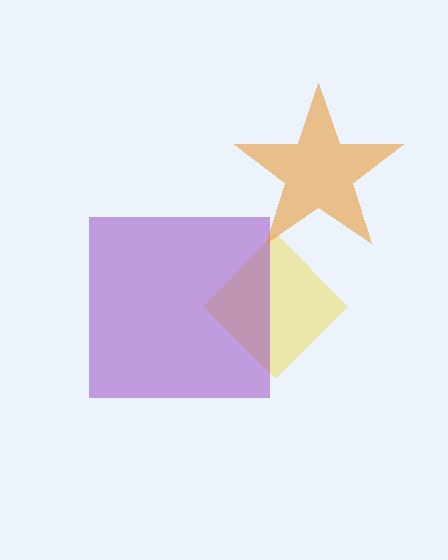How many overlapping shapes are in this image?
There are 3 overlapping shapes in the image.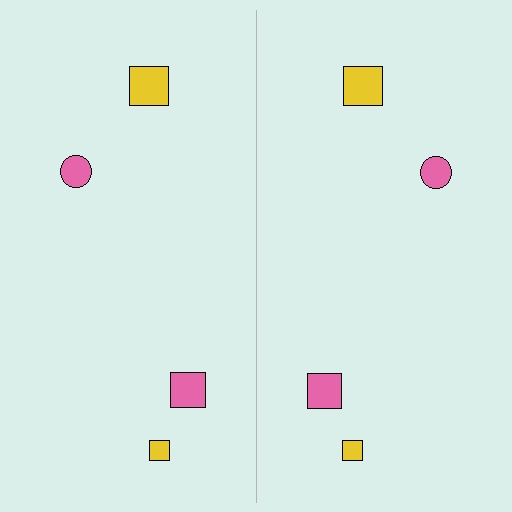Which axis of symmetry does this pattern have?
The pattern has a vertical axis of symmetry running through the center of the image.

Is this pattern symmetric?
Yes, this pattern has bilateral (reflection) symmetry.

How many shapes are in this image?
There are 8 shapes in this image.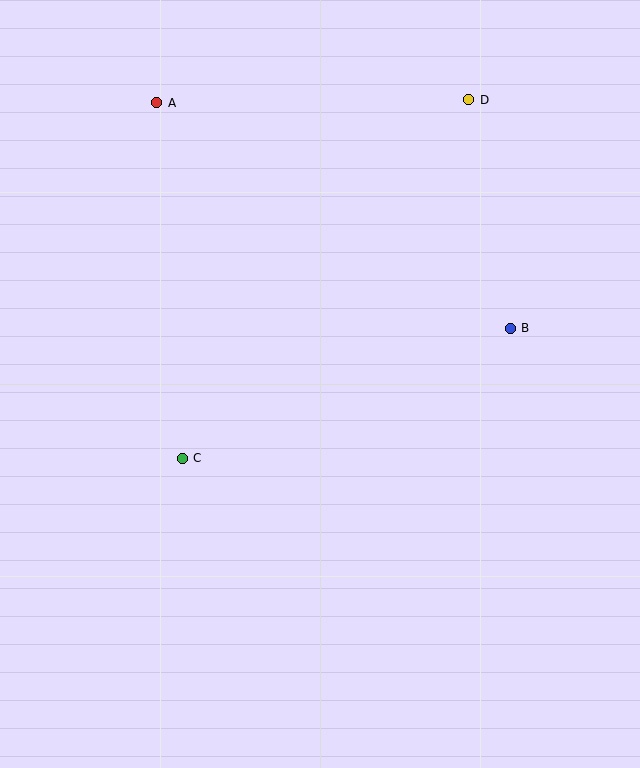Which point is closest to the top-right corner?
Point D is closest to the top-right corner.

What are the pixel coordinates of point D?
Point D is at (469, 100).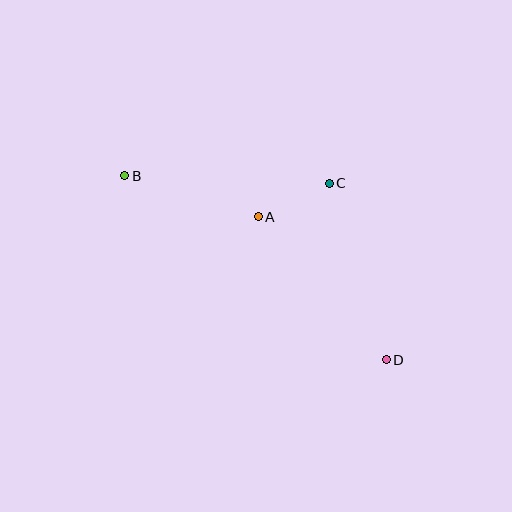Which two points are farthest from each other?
Points B and D are farthest from each other.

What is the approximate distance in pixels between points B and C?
The distance between B and C is approximately 205 pixels.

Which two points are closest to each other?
Points A and C are closest to each other.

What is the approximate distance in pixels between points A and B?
The distance between A and B is approximately 139 pixels.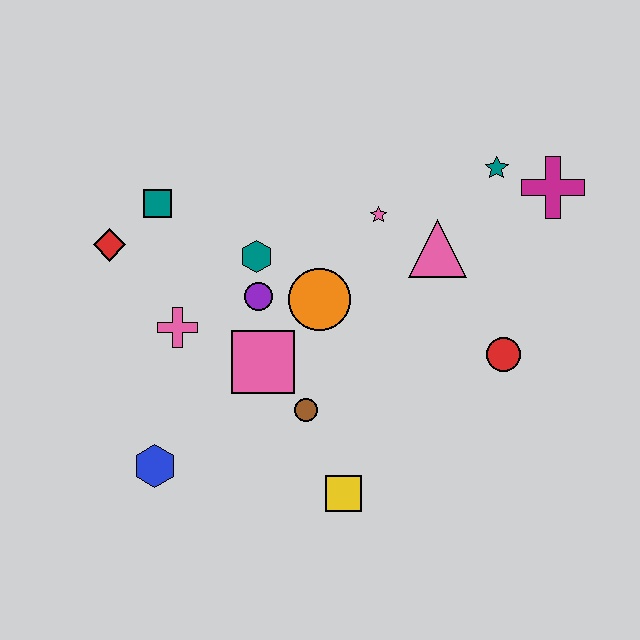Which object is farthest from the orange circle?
The magenta cross is farthest from the orange circle.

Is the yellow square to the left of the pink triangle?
Yes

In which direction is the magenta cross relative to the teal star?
The magenta cross is to the right of the teal star.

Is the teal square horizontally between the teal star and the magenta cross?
No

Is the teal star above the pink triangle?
Yes